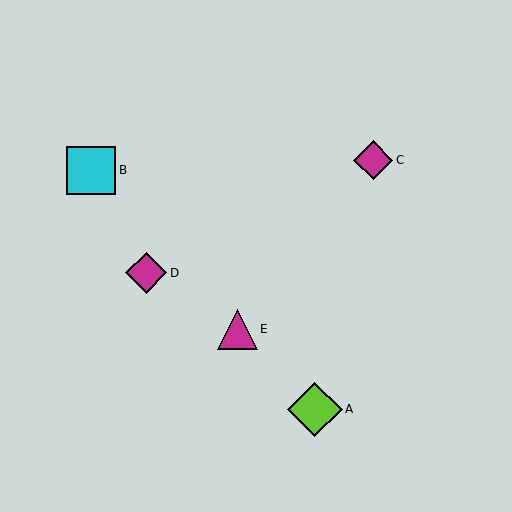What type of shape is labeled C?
Shape C is a magenta diamond.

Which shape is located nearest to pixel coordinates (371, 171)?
The magenta diamond (labeled C) at (373, 160) is nearest to that location.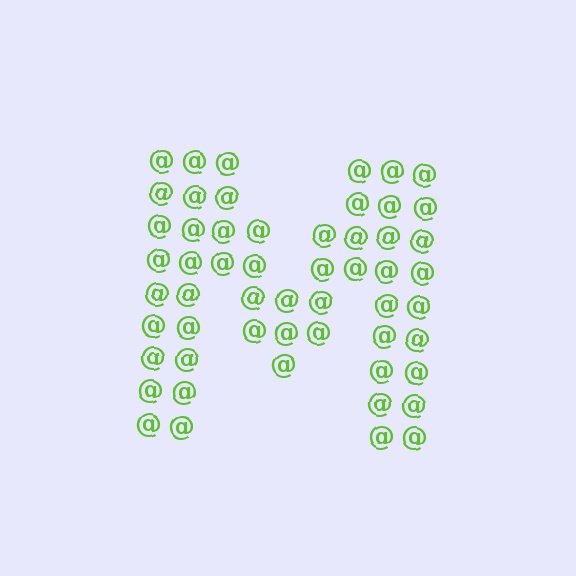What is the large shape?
The large shape is the letter M.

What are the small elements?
The small elements are at signs.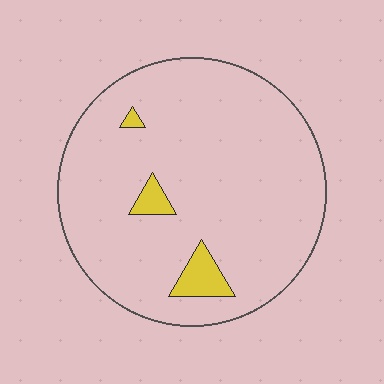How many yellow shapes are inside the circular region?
3.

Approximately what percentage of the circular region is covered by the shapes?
Approximately 5%.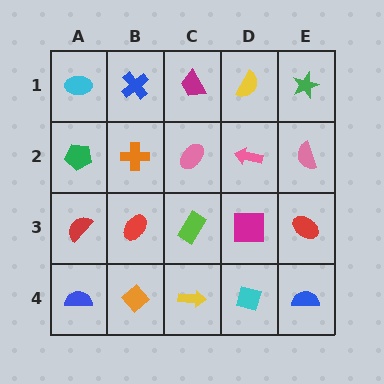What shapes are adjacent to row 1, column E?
A pink semicircle (row 2, column E), a yellow semicircle (row 1, column D).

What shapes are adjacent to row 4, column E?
A red ellipse (row 3, column E), a cyan diamond (row 4, column D).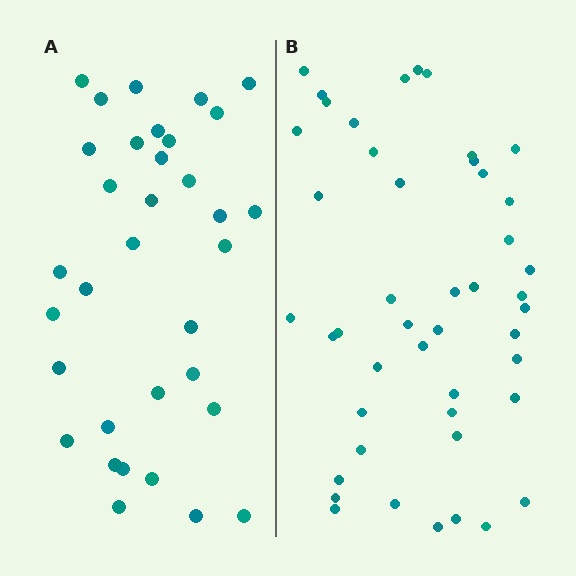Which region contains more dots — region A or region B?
Region B (the right region) has more dots.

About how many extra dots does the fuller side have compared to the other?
Region B has roughly 12 or so more dots than region A.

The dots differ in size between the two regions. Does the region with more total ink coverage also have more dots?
No. Region A has more total ink coverage because its dots are larger, but region B actually contains more individual dots. Total area can be misleading — the number of items is what matters here.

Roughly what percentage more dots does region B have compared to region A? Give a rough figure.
About 35% more.